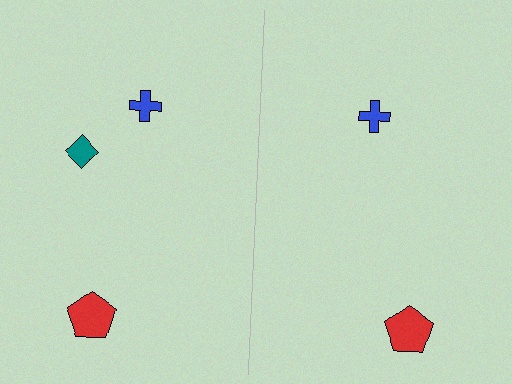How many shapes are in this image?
There are 5 shapes in this image.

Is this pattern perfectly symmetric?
No, the pattern is not perfectly symmetric. A teal diamond is missing from the right side.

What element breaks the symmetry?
A teal diamond is missing from the right side.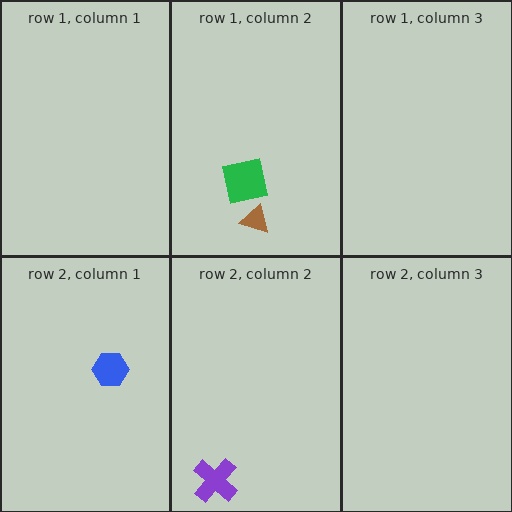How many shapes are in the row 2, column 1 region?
1.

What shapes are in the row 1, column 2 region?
The green square, the brown triangle.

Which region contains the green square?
The row 1, column 2 region.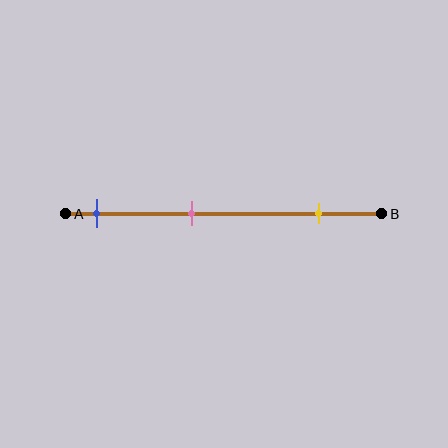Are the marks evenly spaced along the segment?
Yes, the marks are approximately evenly spaced.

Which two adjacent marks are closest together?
The blue and pink marks are the closest adjacent pair.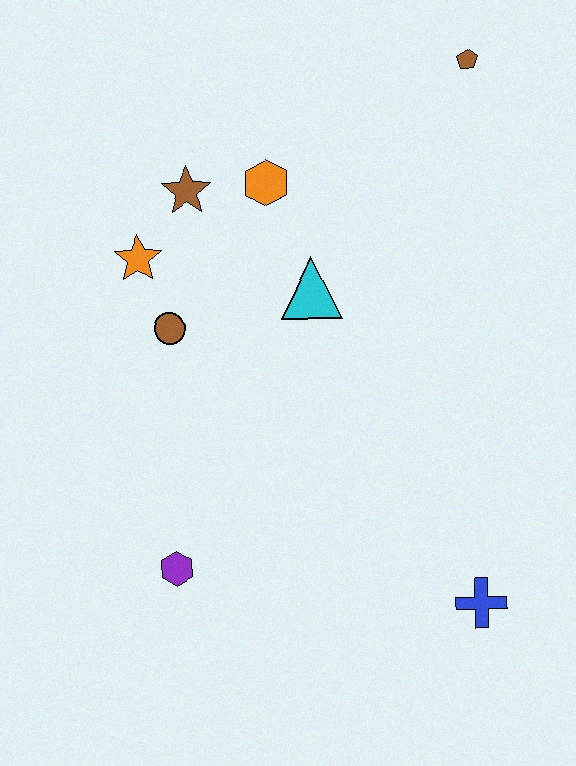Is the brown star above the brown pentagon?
No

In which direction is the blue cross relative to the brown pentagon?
The blue cross is below the brown pentagon.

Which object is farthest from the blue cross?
The brown pentagon is farthest from the blue cross.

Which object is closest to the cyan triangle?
The orange hexagon is closest to the cyan triangle.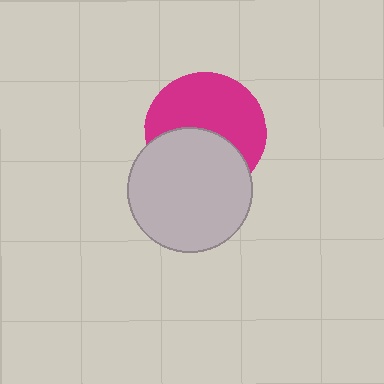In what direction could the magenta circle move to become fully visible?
The magenta circle could move up. That would shift it out from behind the light gray circle entirely.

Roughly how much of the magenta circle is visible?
About half of it is visible (roughly 58%).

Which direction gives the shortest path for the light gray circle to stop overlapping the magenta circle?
Moving down gives the shortest separation.